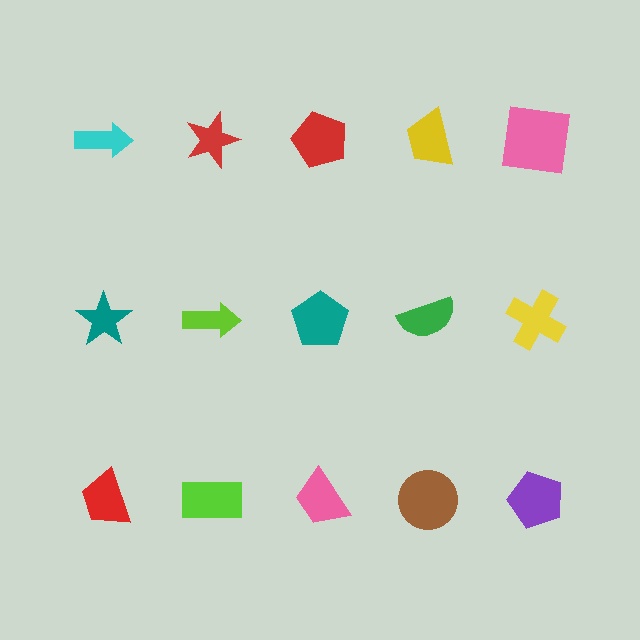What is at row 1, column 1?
A cyan arrow.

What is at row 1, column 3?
A red pentagon.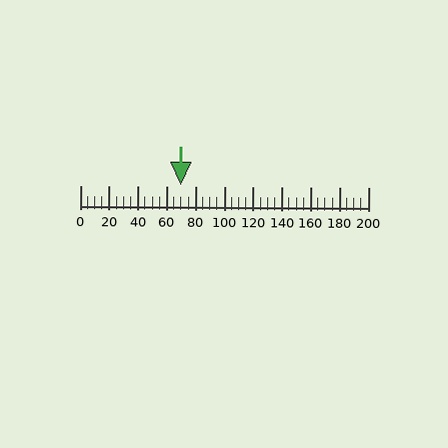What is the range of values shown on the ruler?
The ruler shows values from 0 to 200.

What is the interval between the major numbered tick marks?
The major tick marks are spaced 20 units apart.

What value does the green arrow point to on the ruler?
The green arrow points to approximately 70.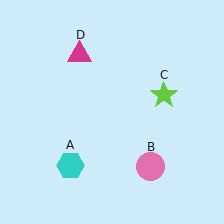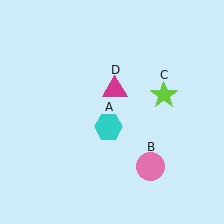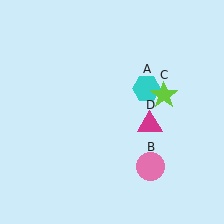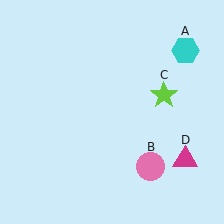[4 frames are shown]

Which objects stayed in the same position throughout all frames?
Pink circle (object B) and lime star (object C) remained stationary.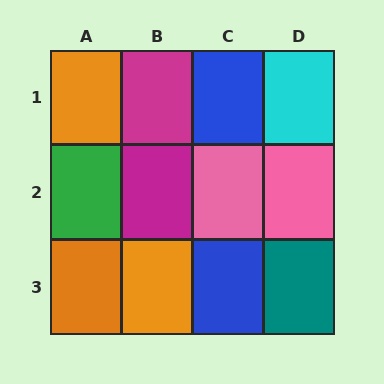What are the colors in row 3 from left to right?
Orange, orange, blue, teal.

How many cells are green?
1 cell is green.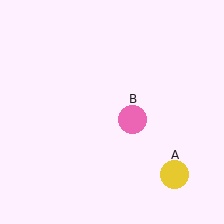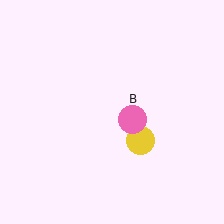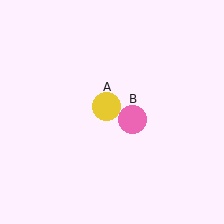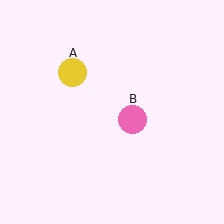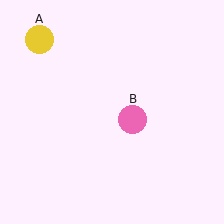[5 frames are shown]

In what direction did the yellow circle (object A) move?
The yellow circle (object A) moved up and to the left.